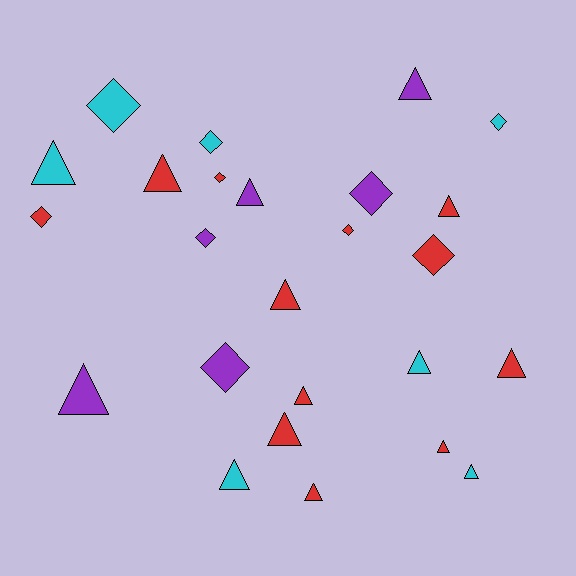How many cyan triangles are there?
There are 4 cyan triangles.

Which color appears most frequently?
Red, with 12 objects.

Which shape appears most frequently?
Triangle, with 15 objects.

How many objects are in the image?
There are 25 objects.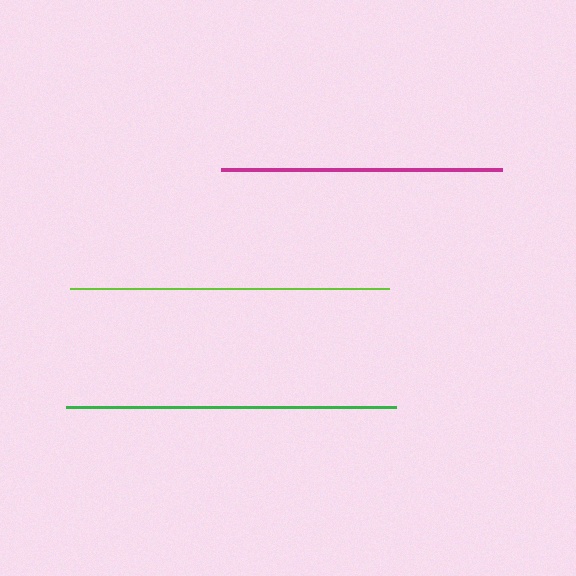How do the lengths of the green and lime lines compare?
The green and lime lines are approximately the same length.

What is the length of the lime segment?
The lime segment is approximately 319 pixels long.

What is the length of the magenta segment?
The magenta segment is approximately 281 pixels long.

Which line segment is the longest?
The green line is the longest at approximately 330 pixels.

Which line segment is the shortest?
The magenta line is the shortest at approximately 281 pixels.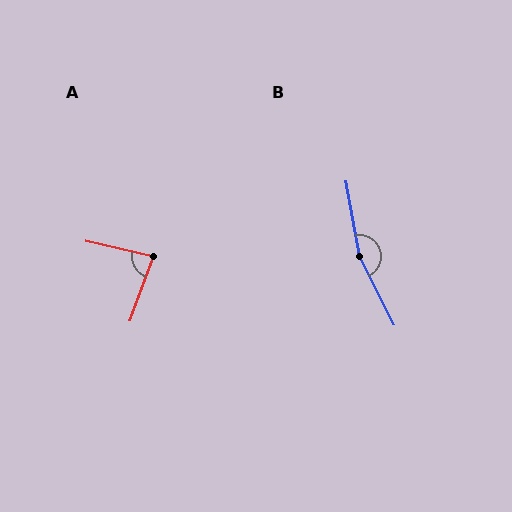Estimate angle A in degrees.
Approximately 83 degrees.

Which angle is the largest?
B, at approximately 164 degrees.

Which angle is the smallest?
A, at approximately 83 degrees.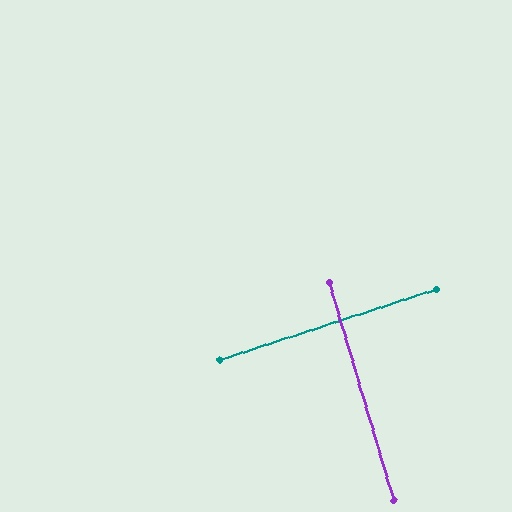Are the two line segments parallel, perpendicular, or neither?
Perpendicular — they meet at approximately 88°.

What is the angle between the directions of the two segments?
Approximately 88 degrees.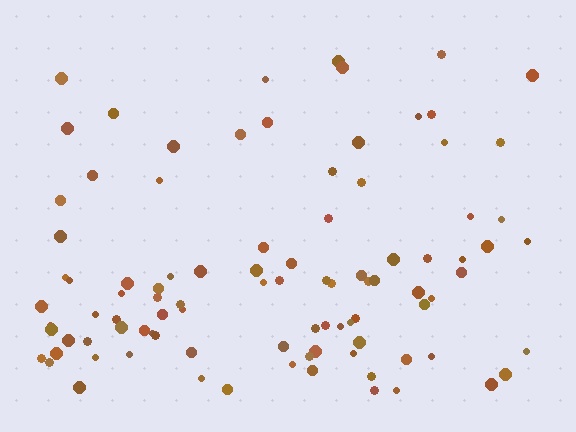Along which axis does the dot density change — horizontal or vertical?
Vertical.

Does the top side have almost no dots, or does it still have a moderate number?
Still a moderate number, just noticeably fewer than the bottom.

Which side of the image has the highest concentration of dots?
The bottom.